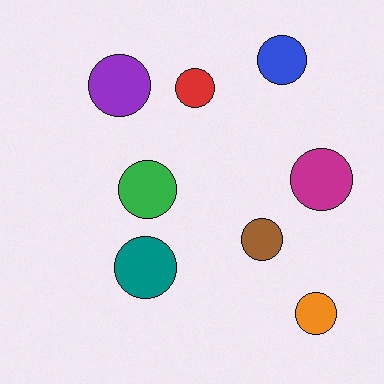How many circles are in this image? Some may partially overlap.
There are 8 circles.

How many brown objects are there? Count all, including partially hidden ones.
There is 1 brown object.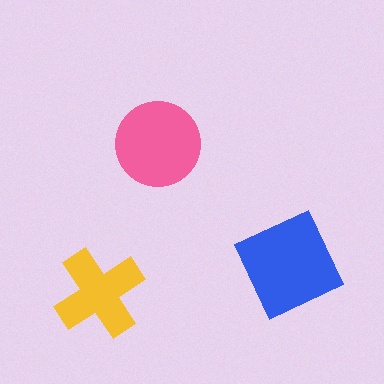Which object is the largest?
The blue diamond.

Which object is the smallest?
The yellow cross.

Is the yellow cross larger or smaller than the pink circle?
Smaller.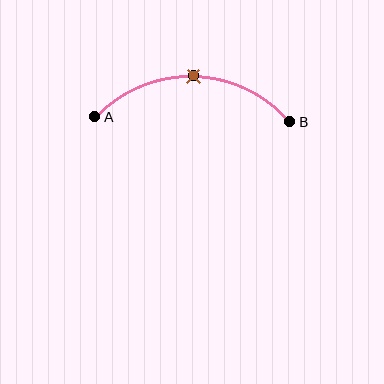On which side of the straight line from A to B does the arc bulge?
The arc bulges above the straight line connecting A and B.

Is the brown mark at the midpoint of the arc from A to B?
Yes. The brown mark lies on the arc at equal arc-length from both A and B — it is the arc midpoint.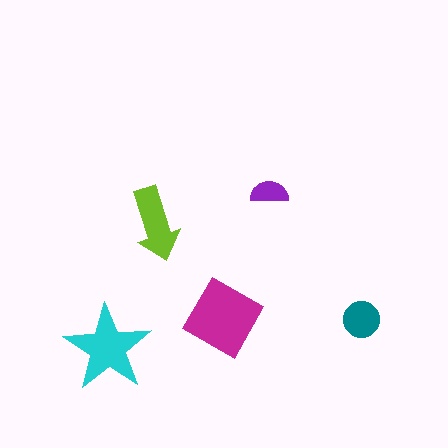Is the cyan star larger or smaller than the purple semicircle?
Larger.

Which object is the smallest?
The purple semicircle.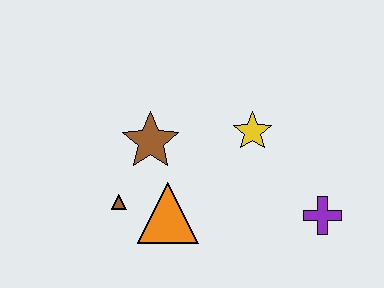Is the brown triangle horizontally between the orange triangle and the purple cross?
No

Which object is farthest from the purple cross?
The brown triangle is farthest from the purple cross.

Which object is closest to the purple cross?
The yellow star is closest to the purple cross.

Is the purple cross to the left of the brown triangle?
No